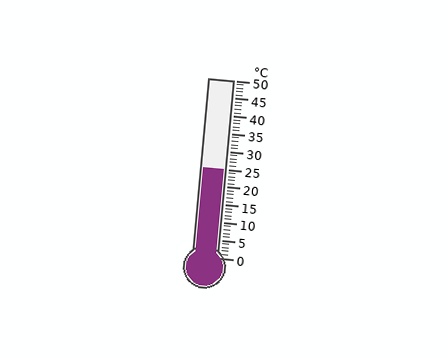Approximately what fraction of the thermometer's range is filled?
The thermometer is filled to approximately 50% of its range.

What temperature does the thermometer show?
The thermometer shows approximately 25°C.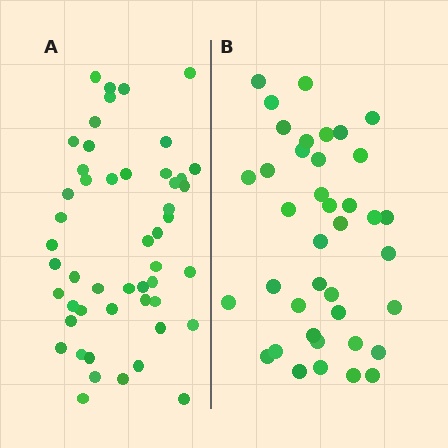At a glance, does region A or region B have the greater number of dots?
Region A (the left region) has more dots.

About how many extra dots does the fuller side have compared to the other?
Region A has roughly 12 or so more dots than region B.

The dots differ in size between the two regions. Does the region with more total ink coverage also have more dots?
No. Region B has more total ink coverage because its dots are larger, but region A actually contains more individual dots. Total area can be misleading — the number of items is what matters here.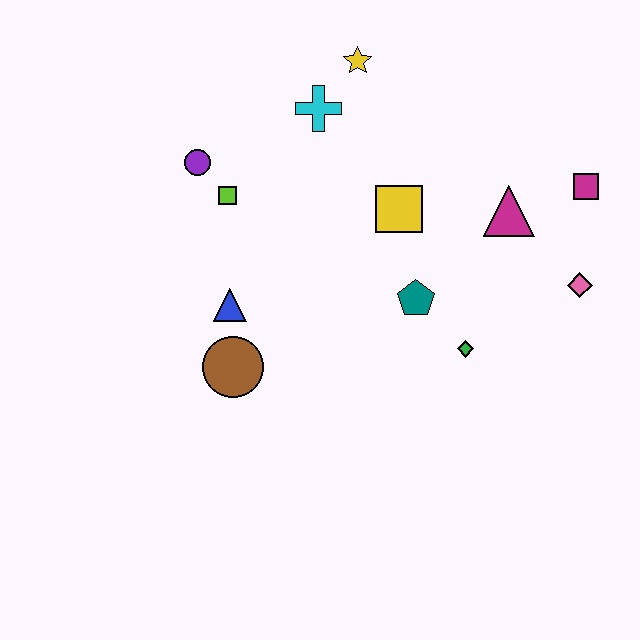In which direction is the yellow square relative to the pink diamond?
The yellow square is to the left of the pink diamond.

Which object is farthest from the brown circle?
The magenta square is farthest from the brown circle.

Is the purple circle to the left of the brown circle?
Yes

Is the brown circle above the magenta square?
No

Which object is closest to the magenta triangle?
The magenta square is closest to the magenta triangle.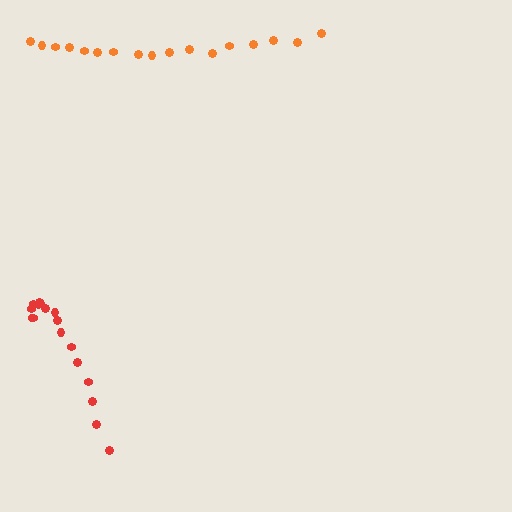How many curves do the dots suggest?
There are 2 distinct paths.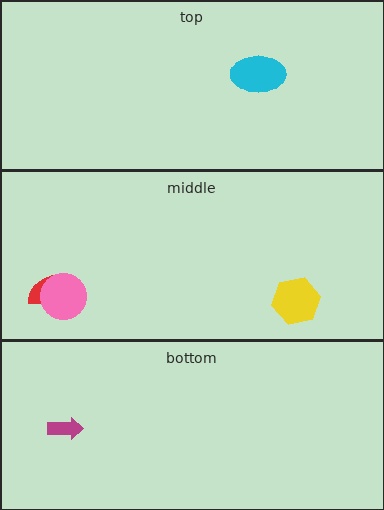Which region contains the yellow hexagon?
The middle region.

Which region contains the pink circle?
The middle region.